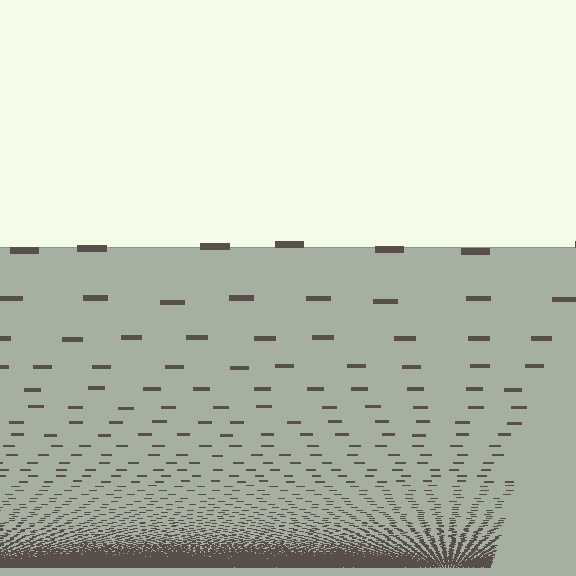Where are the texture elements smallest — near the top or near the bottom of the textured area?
Near the bottom.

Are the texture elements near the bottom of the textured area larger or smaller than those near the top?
Smaller. The gradient is inverted — elements near the bottom are smaller and denser.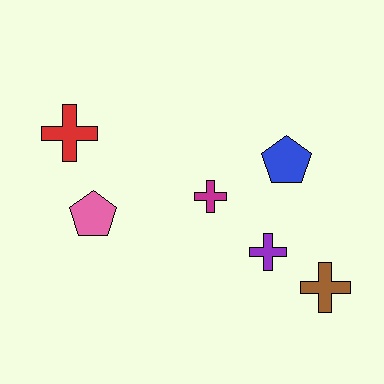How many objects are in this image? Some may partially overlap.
There are 6 objects.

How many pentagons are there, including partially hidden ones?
There are 2 pentagons.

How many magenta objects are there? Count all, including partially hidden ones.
There is 1 magenta object.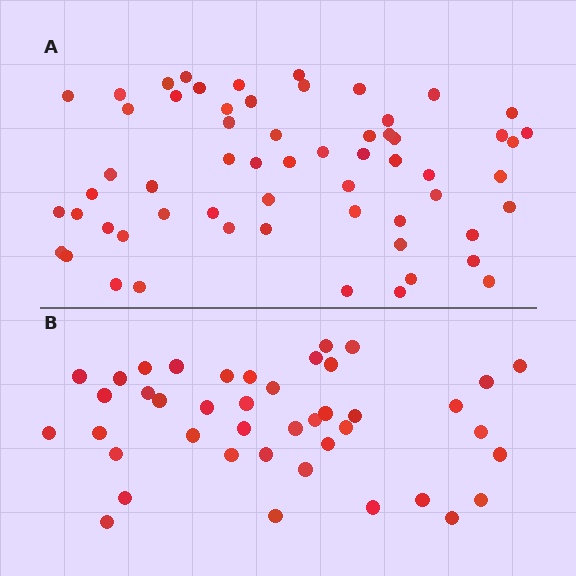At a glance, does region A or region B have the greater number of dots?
Region A (the top region) has more dots.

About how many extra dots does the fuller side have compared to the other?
Region A has approximately 20 more dots than region B.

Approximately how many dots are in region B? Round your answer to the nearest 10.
About 40 dots. (The exact count is 42, which rounds to 40.)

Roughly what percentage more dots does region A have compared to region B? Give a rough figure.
About 45% more.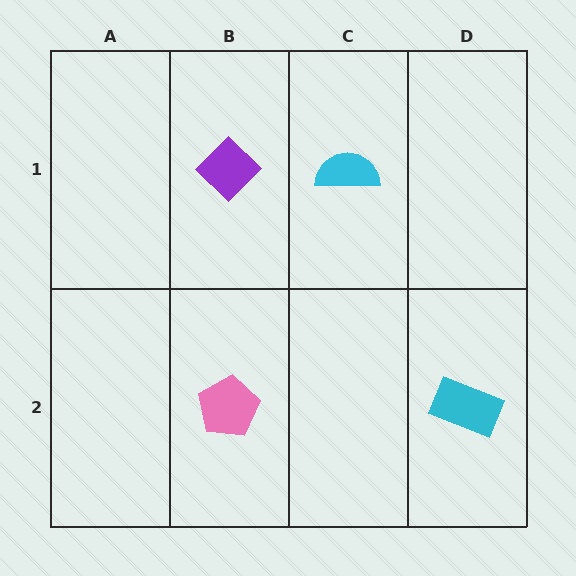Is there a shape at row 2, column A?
No, that cell is empty.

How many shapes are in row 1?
2 shapes.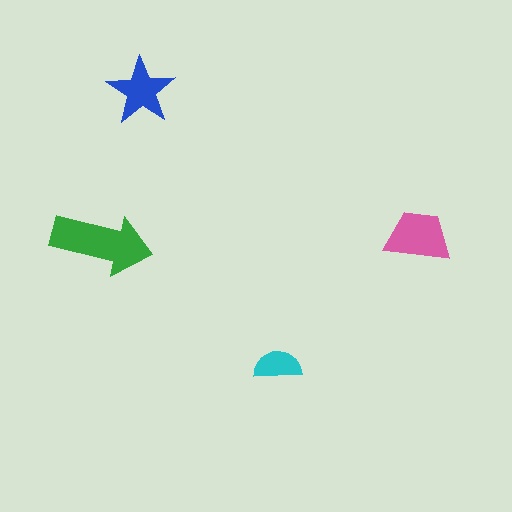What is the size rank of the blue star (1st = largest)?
3rd.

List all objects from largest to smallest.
The green arrow, the pink trapezoid, the blue star, the cyan semicircle.